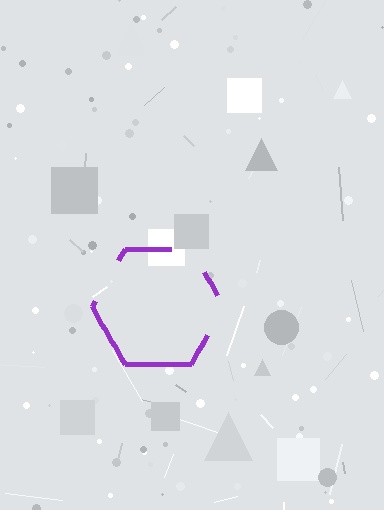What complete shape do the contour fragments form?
The contour fragments form a hexagon.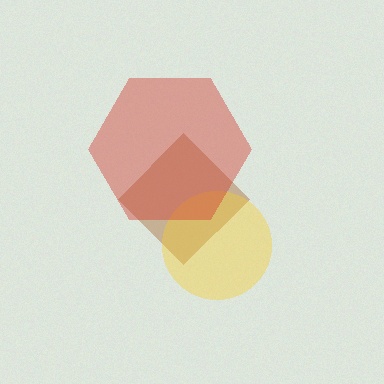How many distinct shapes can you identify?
There are 3 distinct shapes: a brown diamond, a yellow circle, a red hexagon.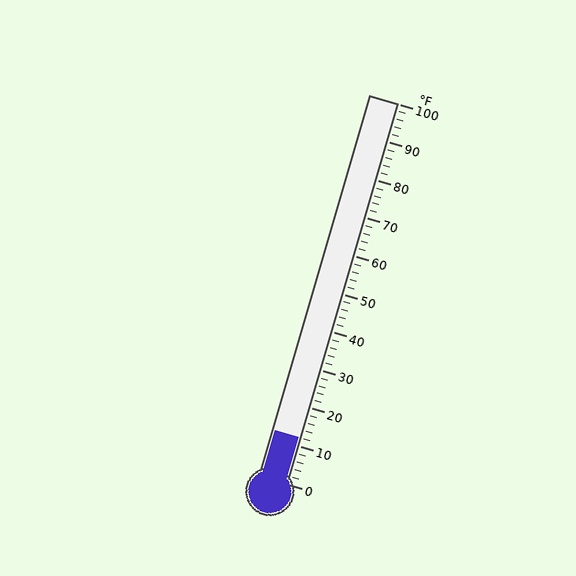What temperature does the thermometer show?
The thermometer shows approximately 12°F.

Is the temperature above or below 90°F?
The temperature is below 90°F.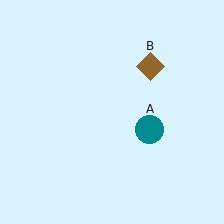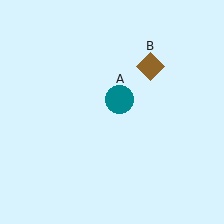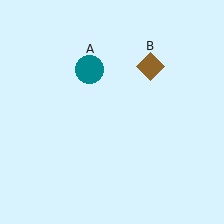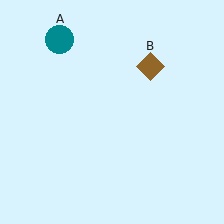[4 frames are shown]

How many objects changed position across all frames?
1 object changed position: teal circle (object A).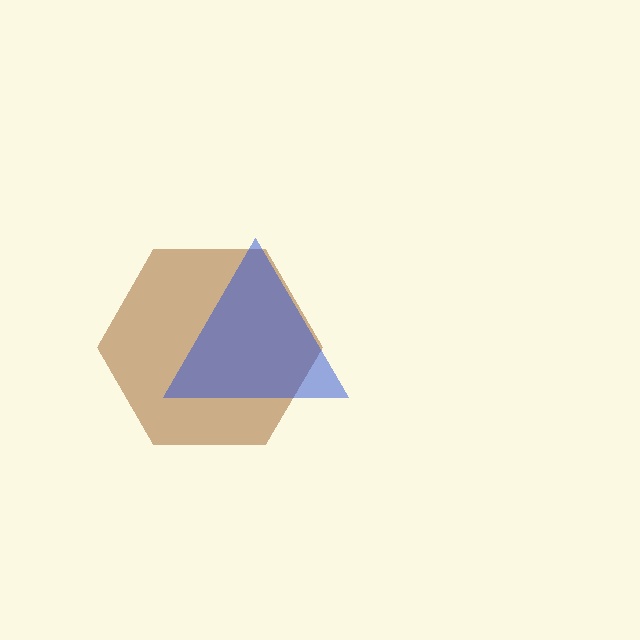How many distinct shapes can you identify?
There are 2 distinct shapes: a brown hexagon, a blue triangle.